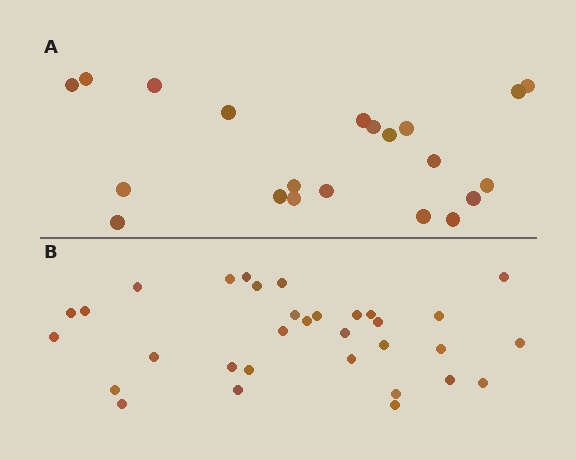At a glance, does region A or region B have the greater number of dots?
Region B (the bottom region) has more dots.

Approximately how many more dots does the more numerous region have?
Region B has roughly 12 or so more dots than region A.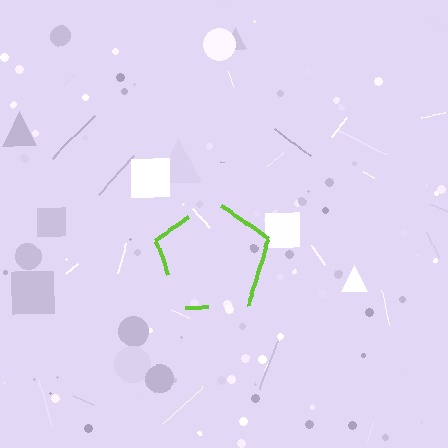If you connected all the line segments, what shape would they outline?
They would outline a pentagon.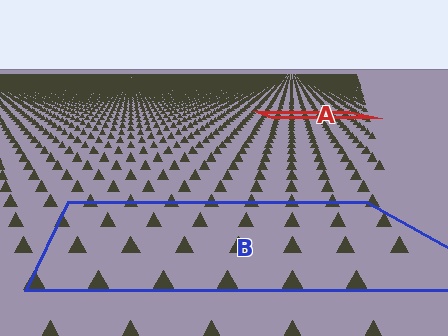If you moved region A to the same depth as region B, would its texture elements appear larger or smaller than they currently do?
They would appear larger. At a closer depth, the same texture elements are projected at a bigger on-screen size.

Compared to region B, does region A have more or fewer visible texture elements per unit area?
Region A has more texture elements per unit area — they are packed more densely because it is farther away.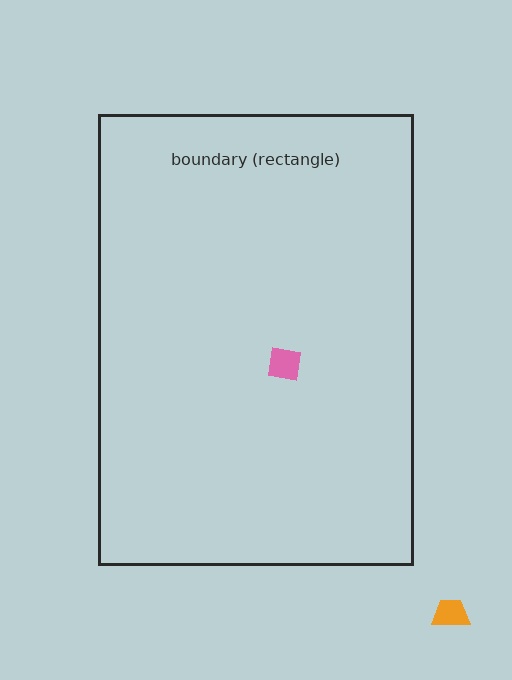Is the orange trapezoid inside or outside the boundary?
Outside.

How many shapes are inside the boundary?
1 inside, 1 outside.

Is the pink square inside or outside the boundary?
Inside.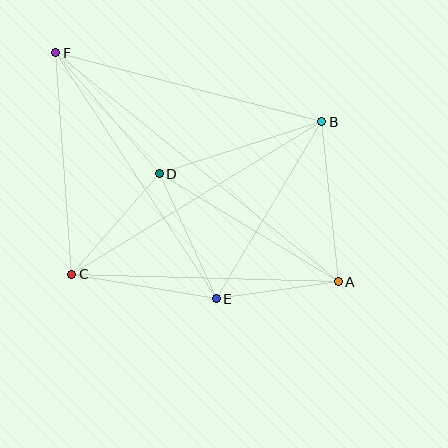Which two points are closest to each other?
Points A and E are closest to each other.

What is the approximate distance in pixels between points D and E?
The distance between D and E is approximately 137 pixels.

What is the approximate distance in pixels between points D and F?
The distance between D and F is approximately 159 pixels.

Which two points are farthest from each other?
Points A and F are farthest from each other.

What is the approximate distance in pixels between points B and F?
The distance between B and F is approximately 275 pixels.